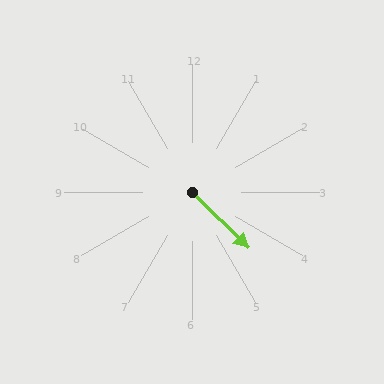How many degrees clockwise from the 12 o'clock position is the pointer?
Approximately 135 degrees.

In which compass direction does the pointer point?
Southeast.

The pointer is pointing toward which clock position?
Roughly 4 o'clock.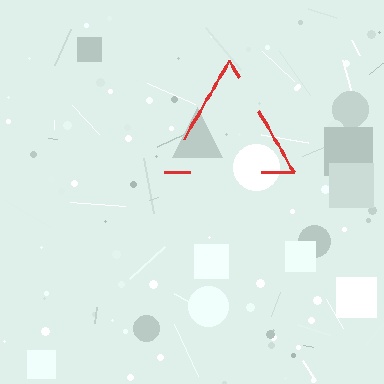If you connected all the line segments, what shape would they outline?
They would outline a triangle.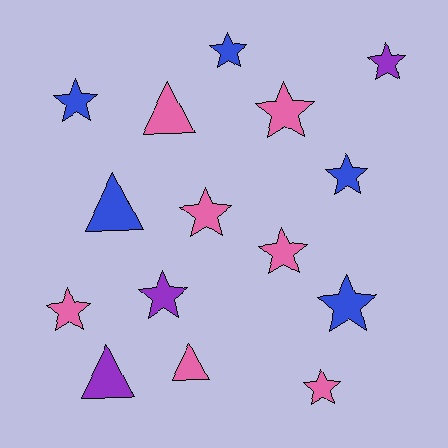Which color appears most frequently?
Pink, with 7 objects.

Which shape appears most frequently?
Star, with 11 objects.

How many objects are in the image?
There are 15 objects.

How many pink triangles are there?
There are 2 pink triangles.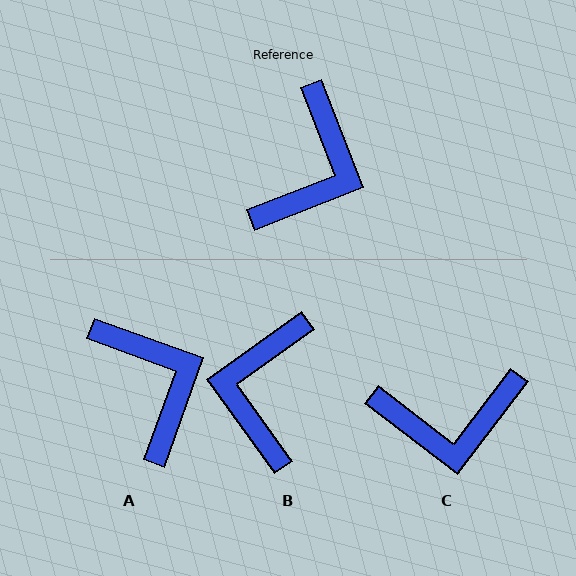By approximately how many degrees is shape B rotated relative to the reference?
Approximately 166 degrees clockwise.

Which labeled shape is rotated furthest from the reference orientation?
B, about 166 degrees away.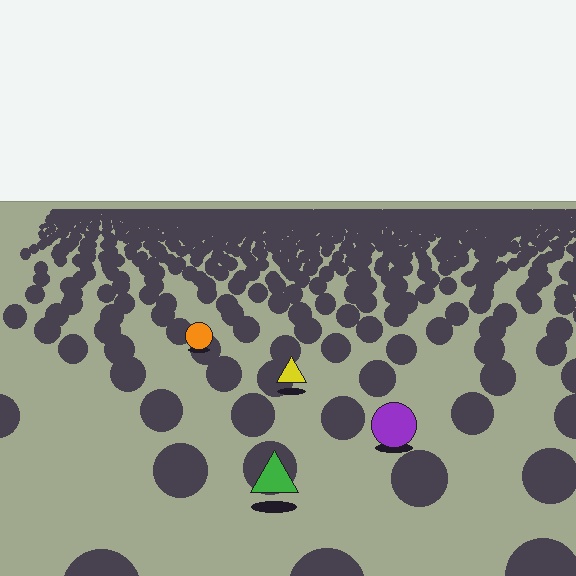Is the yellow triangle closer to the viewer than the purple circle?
No. The purple circle is closer — you can tell from the texture gradient: the ground texture is coarser near it.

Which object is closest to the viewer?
The green triangle is closest. The texture marks near it are larger and more spread out.